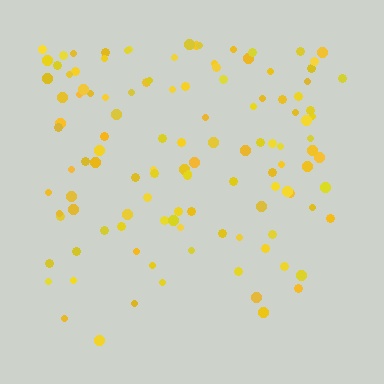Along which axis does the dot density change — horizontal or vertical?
Vertical.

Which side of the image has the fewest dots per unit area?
The bottom.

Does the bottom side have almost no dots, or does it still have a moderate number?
Still a moderate number, just noticeably fewer than the top.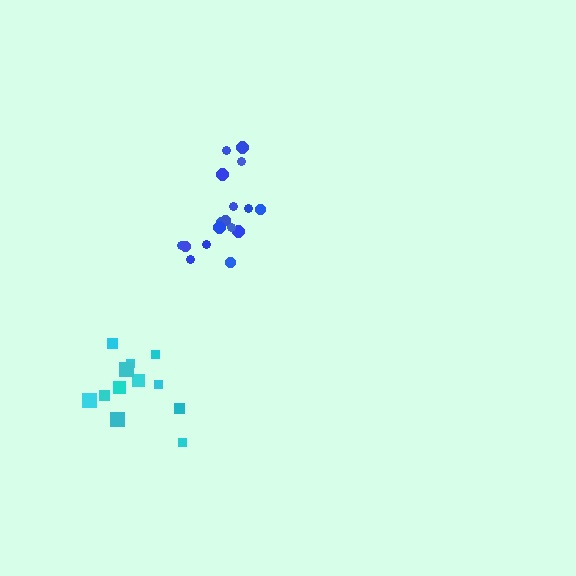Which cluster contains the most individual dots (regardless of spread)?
Blue (17).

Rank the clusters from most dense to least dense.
blue, cyan.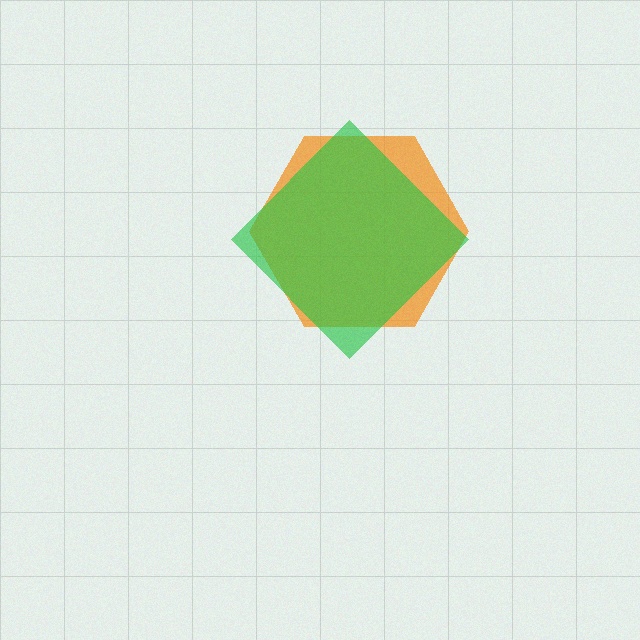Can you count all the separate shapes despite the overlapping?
Yes, there are 2 separate shapes.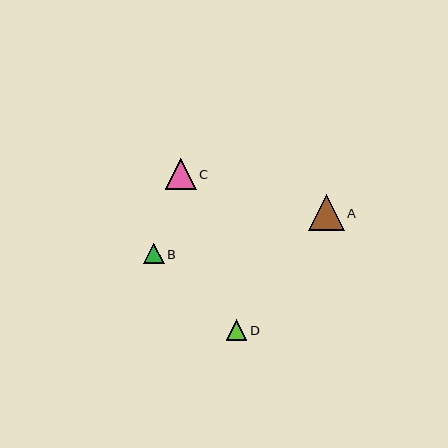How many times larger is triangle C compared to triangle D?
Triangle C is approximately 1.5 times the size of triangle D.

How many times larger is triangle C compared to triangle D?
Triangle C is approximately 1.5 times the size of triangle D.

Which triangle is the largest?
Triangle A is the largest with a size of approximately 36 pixels.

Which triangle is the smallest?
Triangle D is the smallest with a size of approximately 20 pixels.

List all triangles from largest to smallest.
From largest to smallest: A, C, B, D.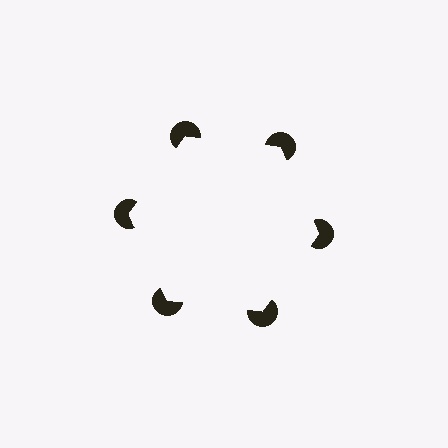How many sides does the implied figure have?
6 sides.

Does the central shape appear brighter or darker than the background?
It typically appears slightly brighter than the background, even though no actual brightness change is drawn.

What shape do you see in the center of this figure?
An illusory hexagon — its edges are inferred from the aligned wedge cuts in the pac-man discs, not physically drawn.